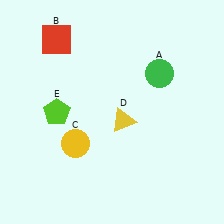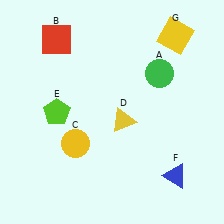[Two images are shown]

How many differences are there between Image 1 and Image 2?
There are 2 differences between the two images.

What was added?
A blue triangle (F), a yellow square (G) were added in Image 2.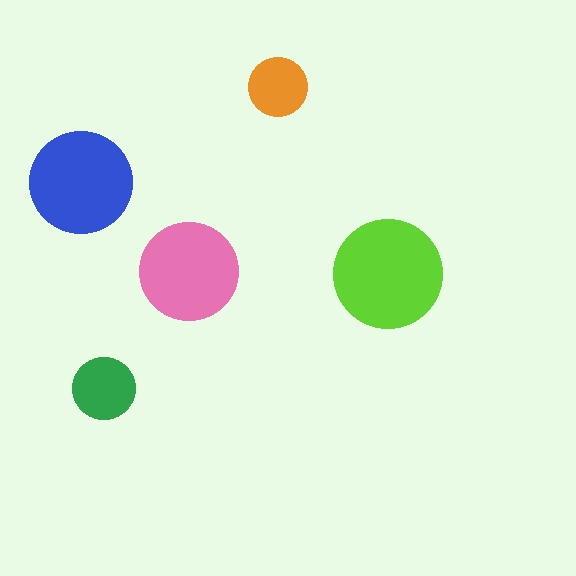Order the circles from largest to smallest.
the lime one, the blue one, the pink one, the green one, the orange one.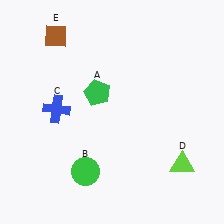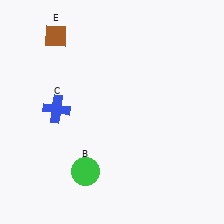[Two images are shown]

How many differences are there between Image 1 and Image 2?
There are 2 differences between the two images.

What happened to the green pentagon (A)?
The green pentagon (A) was removed in Image 2. It was in the top-left area of Image 1.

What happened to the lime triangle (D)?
The lime triangle (D) was removed in Image 2. It was in the bottom-right area of Image 1.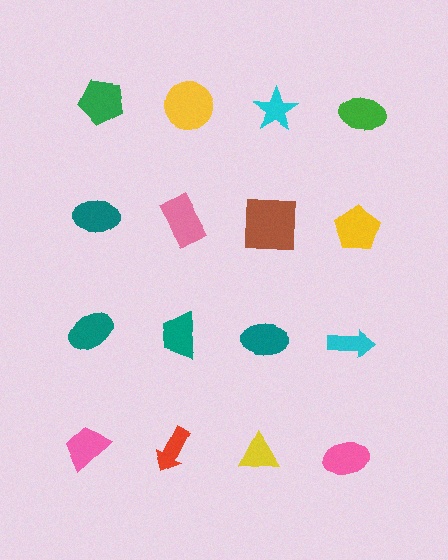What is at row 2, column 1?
A teal ellipse.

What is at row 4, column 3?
A yellow triangle.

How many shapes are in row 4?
4 shapes.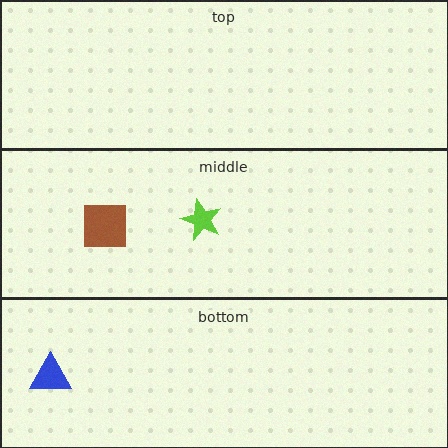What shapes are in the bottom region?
The blue triangle.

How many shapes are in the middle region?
2.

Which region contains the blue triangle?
The bottom region.